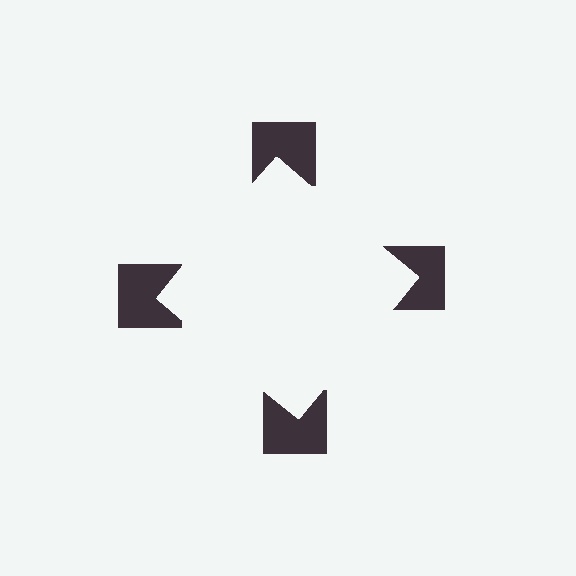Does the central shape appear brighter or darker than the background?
It typically appears slightly brighter than the background, even though no actual brightness change is drawn.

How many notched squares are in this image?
There are 4 — one at each vertex of the illusory square.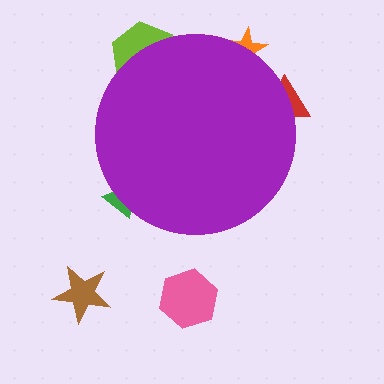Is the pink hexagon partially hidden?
No, the pink hexagon is fully visible.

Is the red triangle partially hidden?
Yes, the red triangle is partially hidden behind the purple circle.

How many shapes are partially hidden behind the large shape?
4 shapes are partially hidden.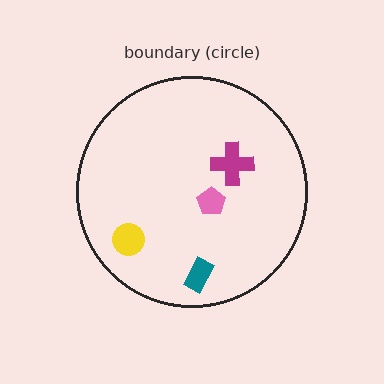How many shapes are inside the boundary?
4 inside, 0 outside.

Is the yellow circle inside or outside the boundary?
Inside.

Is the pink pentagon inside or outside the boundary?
Inside.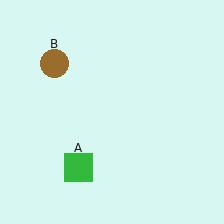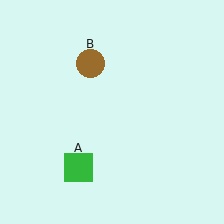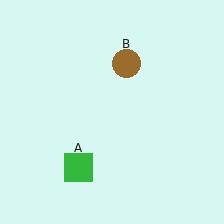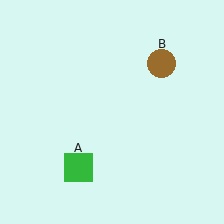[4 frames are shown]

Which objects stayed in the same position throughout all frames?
Green square (object A) remained stationary.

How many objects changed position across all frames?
1 object changed position: brown circle (object B).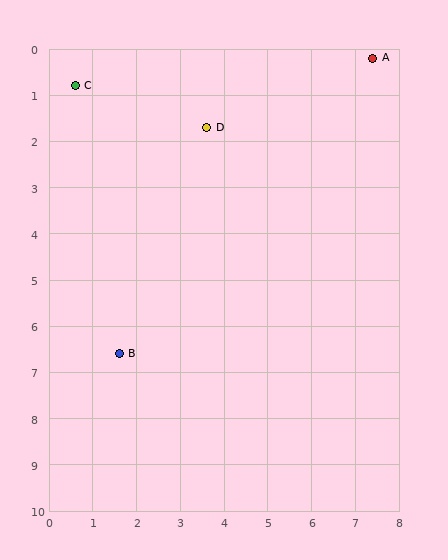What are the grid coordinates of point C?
Point C is at approximately (0.6, 0.8).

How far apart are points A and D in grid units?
Points A and D are about 4.1 grid units apart.